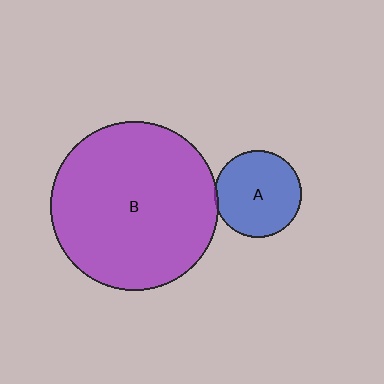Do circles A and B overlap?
Yes.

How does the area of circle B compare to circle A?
Approximately 3.8 times.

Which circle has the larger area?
Circle B (purple).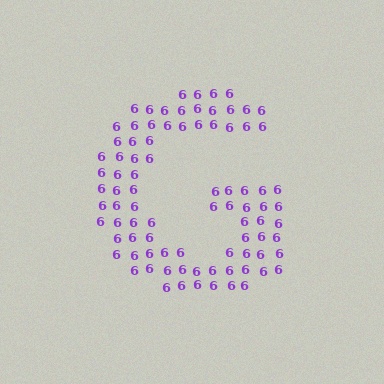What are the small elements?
The small elements are digit 6's.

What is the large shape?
The large shape is the letter G.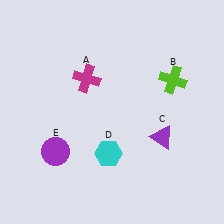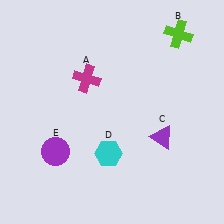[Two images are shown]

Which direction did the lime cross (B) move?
The lime cross (B) moved up.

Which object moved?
The lime cross (B) moved up.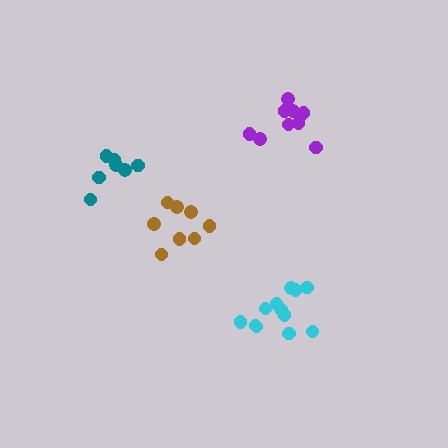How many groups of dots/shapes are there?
There are 4 groups.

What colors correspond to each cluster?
The clusters are colored: brown, teal, purple, cyan.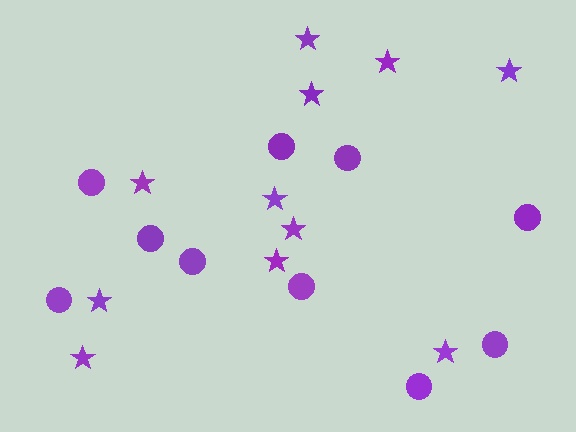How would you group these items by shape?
There are 2 groups: one group of circles (10) and one group of stars (11).